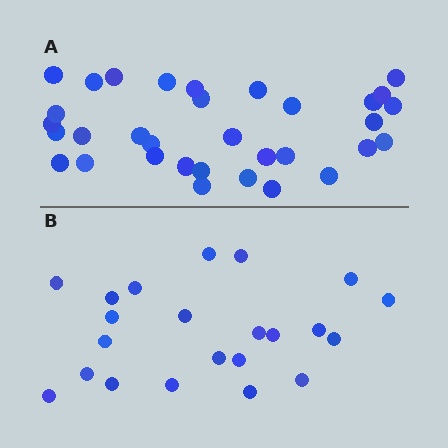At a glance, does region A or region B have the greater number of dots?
Region A (the top region) has more dots.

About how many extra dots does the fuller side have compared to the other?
Region A has roughly 12 or so more dots than region B.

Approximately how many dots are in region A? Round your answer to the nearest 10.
About 30 dots. (The exact count is 33, which rounds to 30.)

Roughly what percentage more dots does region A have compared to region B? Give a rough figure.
About 50% more.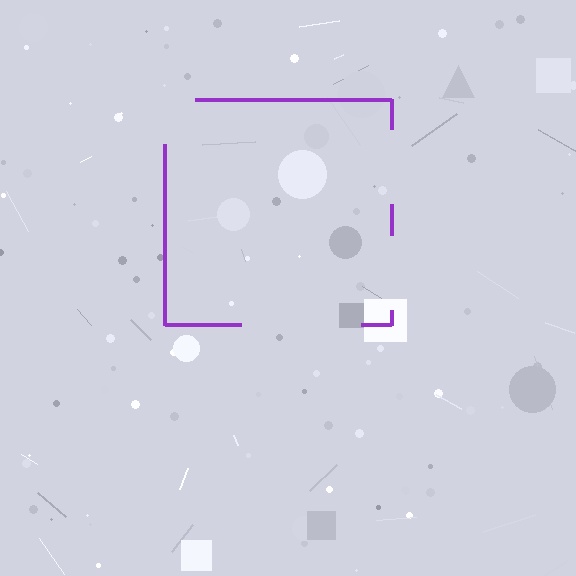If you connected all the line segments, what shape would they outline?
They would outline a square.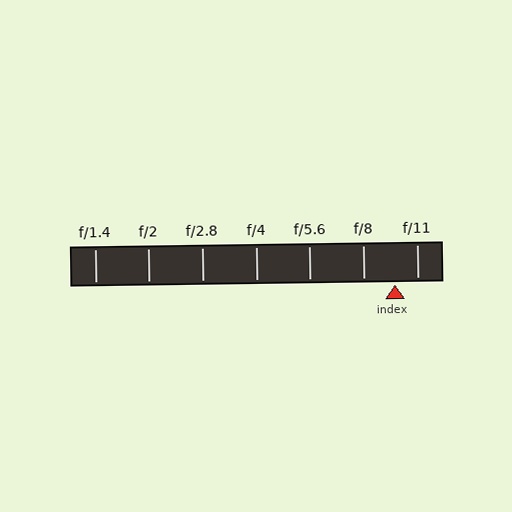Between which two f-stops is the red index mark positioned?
The index mark is between f/8 and f/11.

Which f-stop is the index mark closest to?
The index mark is closest to f/11.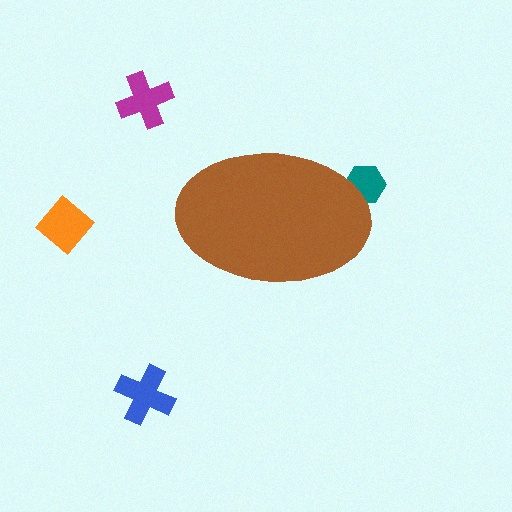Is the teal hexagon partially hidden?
Yes, the teal hexagon is partially hidden behind the brown ellipse.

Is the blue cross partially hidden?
No, the blue cross is fully visible.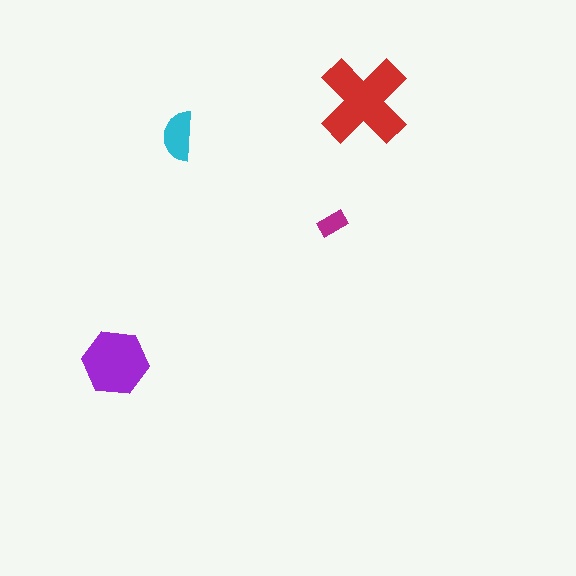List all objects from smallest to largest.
The magenta rectangle, the cyan semicircle, the purple hexagon, the red cross.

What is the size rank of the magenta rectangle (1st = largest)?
4th.